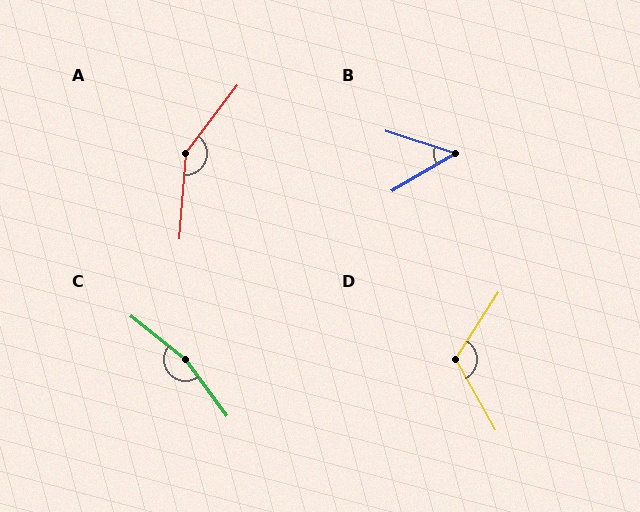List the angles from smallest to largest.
B (49°), D (118°), A (147°), C (165°).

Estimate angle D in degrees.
Approximately 118 degrees.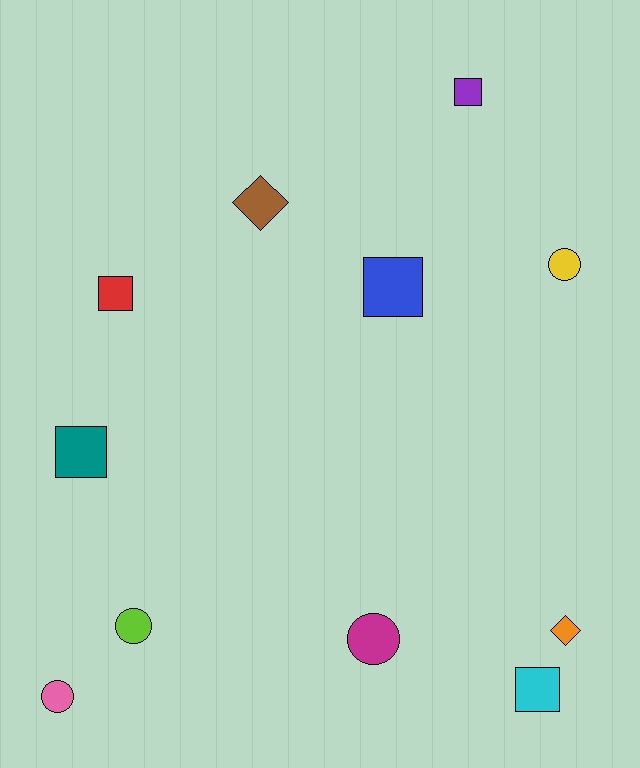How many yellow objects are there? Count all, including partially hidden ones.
There is 1 yellow object.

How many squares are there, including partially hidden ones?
There are 5 squares.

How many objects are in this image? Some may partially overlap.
There are 11 objects.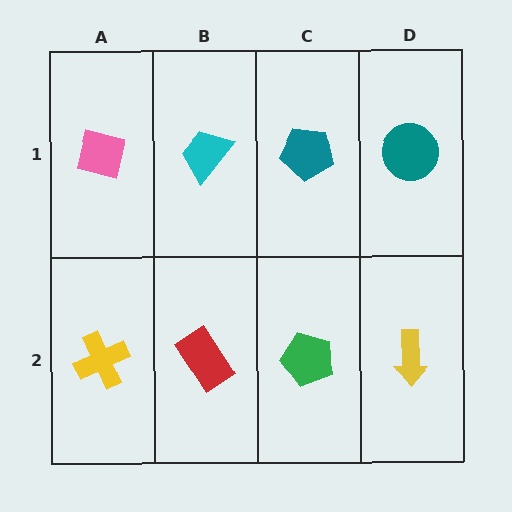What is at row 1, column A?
A pink square.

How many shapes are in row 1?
4 shapes.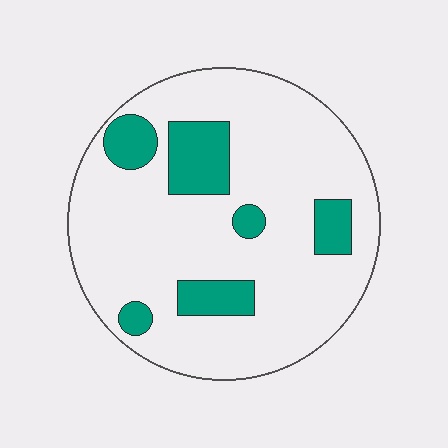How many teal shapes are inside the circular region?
6.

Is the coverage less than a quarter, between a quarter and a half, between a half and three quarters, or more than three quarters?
Less than a quarter.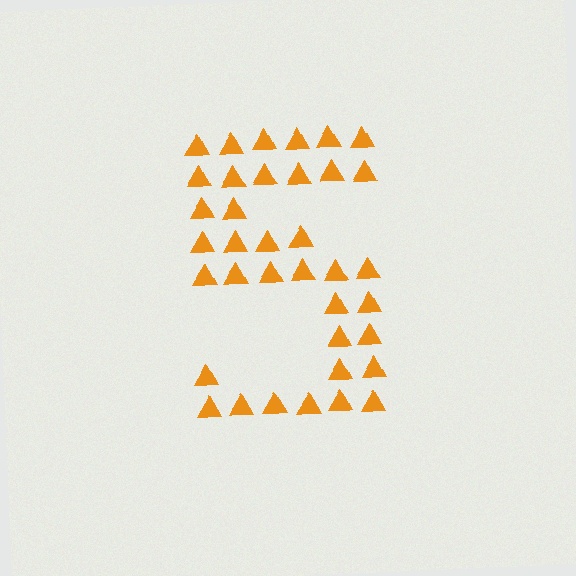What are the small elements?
The small elements are triangles.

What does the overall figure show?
The overall figure shows the digit 5.